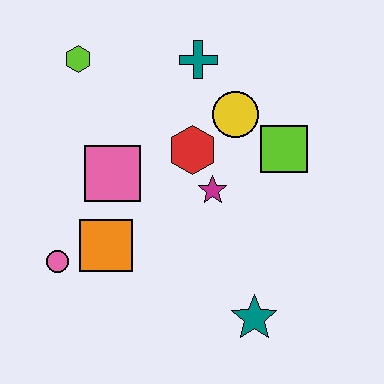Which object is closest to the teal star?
The magenta star is closest to the teal star.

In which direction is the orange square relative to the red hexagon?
The orange square is below the red hexagon.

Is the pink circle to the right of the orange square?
No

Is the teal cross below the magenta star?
No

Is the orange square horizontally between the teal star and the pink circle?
Yes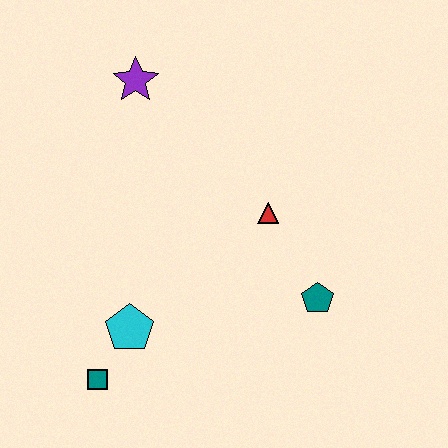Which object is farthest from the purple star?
The teal square is farthest from the purple star.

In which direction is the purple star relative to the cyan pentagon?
The purple star is above the cyan pentagon.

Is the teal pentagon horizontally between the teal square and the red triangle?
No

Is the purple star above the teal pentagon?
Yes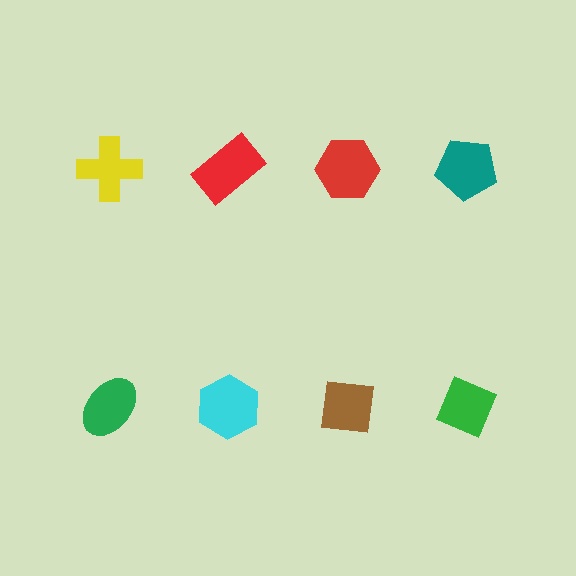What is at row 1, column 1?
A yellow cross.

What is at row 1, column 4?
A teal pentagon.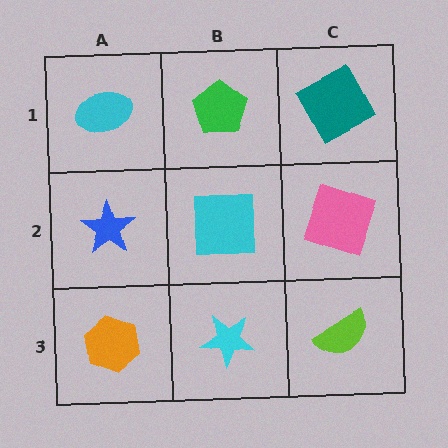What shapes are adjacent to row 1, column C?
A pink square (row 2, column C), a green pentagon (row 1, column B).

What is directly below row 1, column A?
A blue star.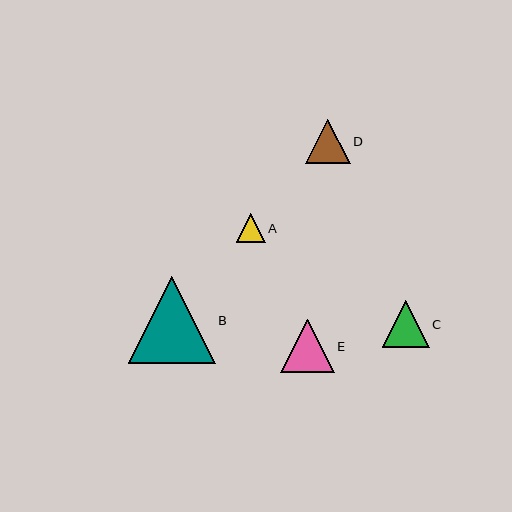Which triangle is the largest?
Triangle B is the largest with a size of approximately 87 pixels.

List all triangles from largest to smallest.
From largest to smallest: B, E, C, D, A.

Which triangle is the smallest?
Triangle A is the smallest with a size of approximately 29 pixels.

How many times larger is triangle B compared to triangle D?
Triangle B is approximately 1.9 times the size of triangle D.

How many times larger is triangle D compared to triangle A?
Triangle D is approximately 1.5 times the size of triangle A.